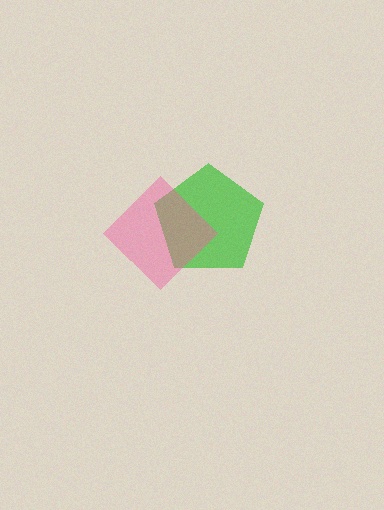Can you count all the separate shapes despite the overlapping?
Yes, there are 2 separate shapes.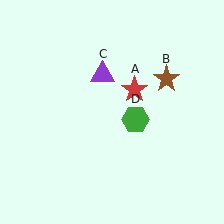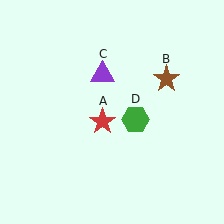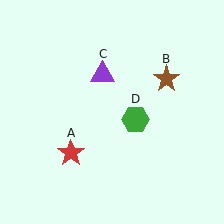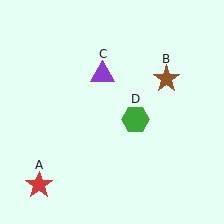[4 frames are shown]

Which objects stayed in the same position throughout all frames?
Brown star (object B) and purple triangle (object C) and green hexagon (object D) remained stationary.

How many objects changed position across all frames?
1 object changed position: red star (object A).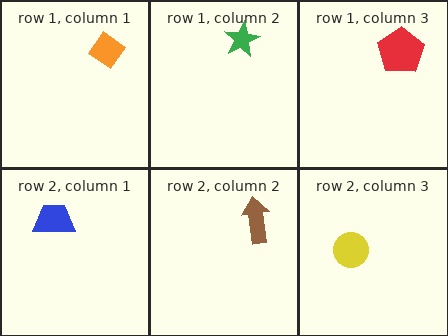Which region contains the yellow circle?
The row 2, column 3 region.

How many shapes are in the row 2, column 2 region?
1.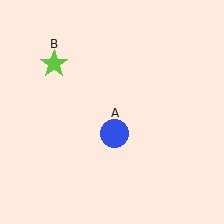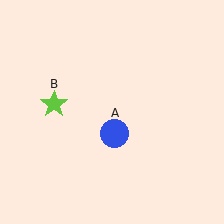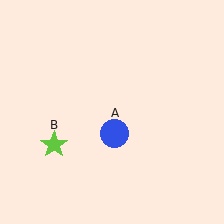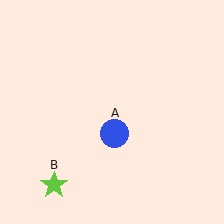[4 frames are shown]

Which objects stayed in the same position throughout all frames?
Blue circle (object A) remained stationary.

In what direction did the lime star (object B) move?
The lime star (object B) moved down.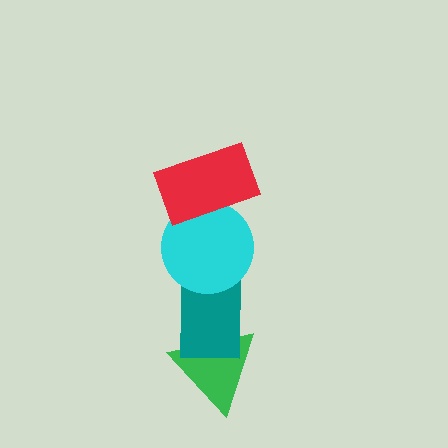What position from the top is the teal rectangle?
The teal rectangle is 3rd from the top.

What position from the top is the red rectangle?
The red rectangle is 1st from the top.